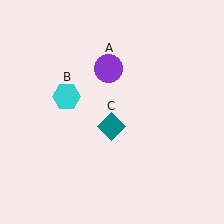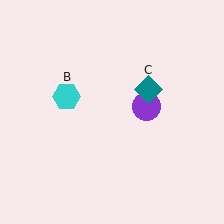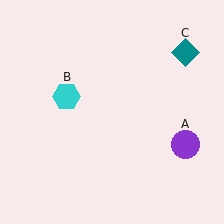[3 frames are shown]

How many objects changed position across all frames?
2 objects changed position: purple circle (object A), teal diamond (object C).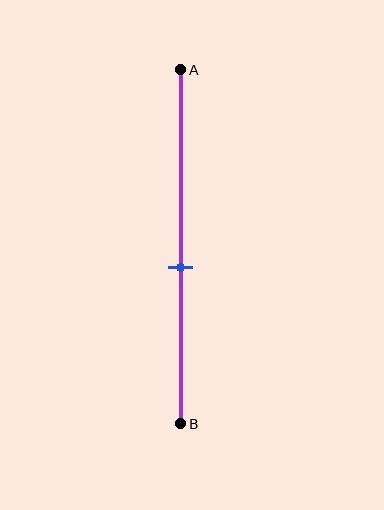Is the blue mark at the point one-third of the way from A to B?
No, the mark is at about 55% from A, not at the 33% one-third point.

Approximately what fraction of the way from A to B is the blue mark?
The blue mark is approximately 55% of the way from A to B.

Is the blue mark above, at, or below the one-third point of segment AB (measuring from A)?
The blue mark is below the one-third point of segment AB.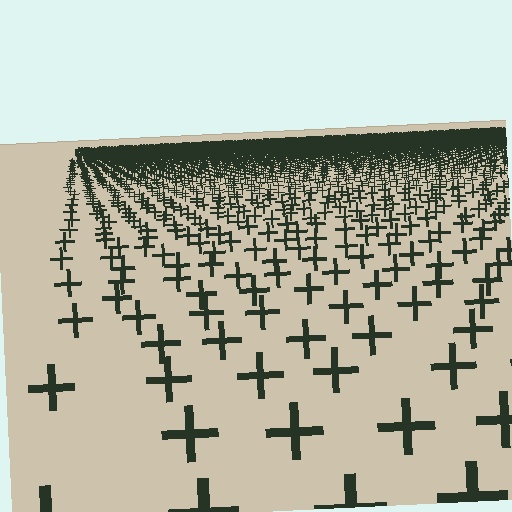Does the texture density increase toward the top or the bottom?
Density increases toward the top.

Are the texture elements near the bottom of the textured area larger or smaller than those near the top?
Larger. Near the bottom, elements are closer to the viewer and appear at a bigger on-screen size.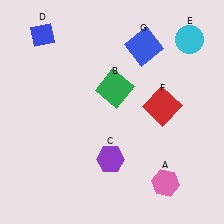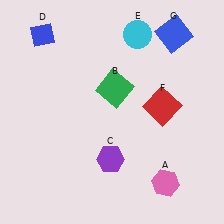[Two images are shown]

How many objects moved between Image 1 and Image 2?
2 objects moved between the two images.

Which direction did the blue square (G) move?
The blue square (G) moved right.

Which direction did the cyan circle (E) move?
The cyan circle (E) moved left.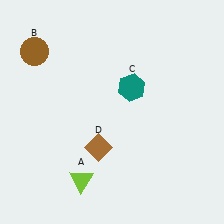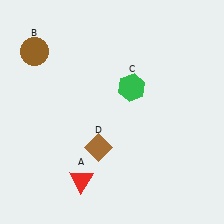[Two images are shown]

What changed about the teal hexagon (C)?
In Image 1, C is teal. In Image 2, it changed to green.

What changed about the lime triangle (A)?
In Image 1, A is lime. In Image 2, it changed to red.